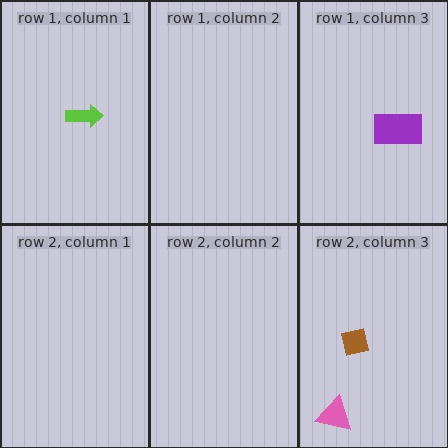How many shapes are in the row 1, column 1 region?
1.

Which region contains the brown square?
The row 2, column 3 region.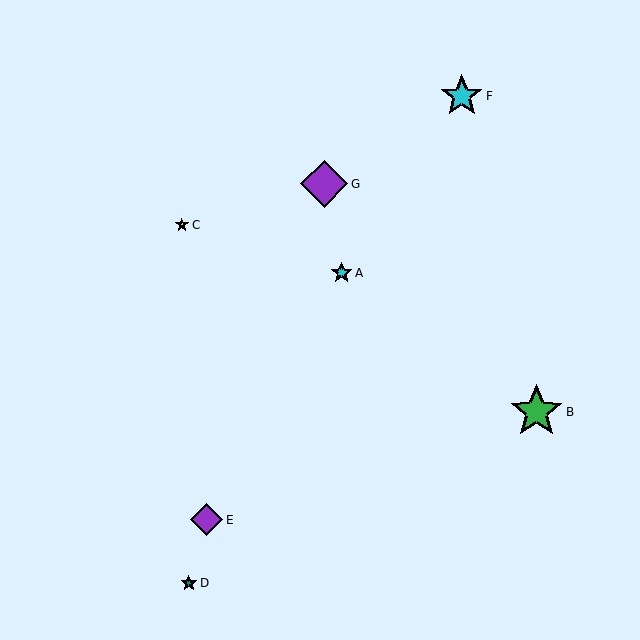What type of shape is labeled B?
Shape B is a green star.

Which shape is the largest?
The green star (labeled B) is the largest.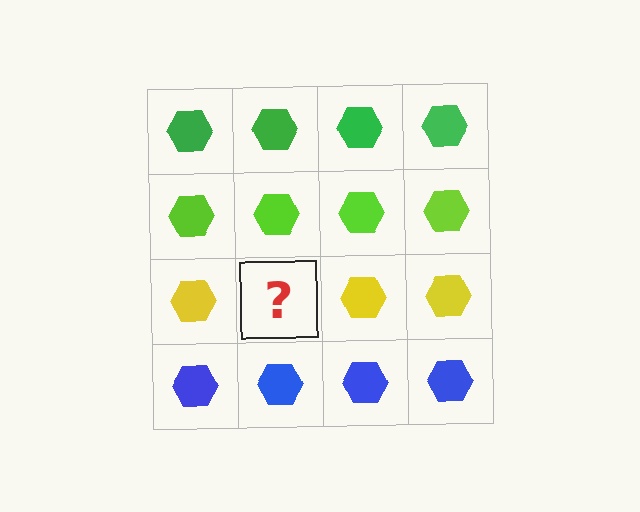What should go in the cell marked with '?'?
The missing cell should contain a yellow hexagon.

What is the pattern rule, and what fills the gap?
The rule is that each row has a consistent color. The gap should be filled with a yellow hexagon.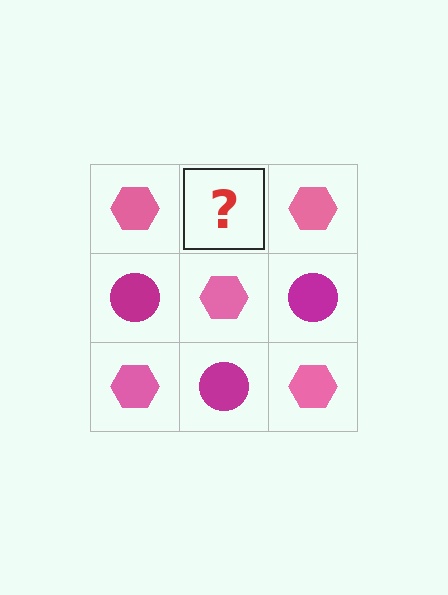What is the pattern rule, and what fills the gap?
The rule is that it alternates pink hexagon and magenta circle in a checkerboard pattern. The gap should be filled with a magenta circle.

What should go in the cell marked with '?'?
The missing cell should contain a magenta circle.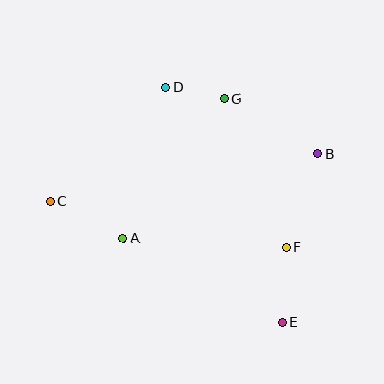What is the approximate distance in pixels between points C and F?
The distance between C and F is approximately 240 pixels.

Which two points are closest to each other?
Points D and G are closest to each other.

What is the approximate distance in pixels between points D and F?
The distance between D and F is approximately 200 pixels.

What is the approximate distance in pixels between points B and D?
The distance between B and D is approximately 166 pixels.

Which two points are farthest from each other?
Points B and C are farthest from each other.